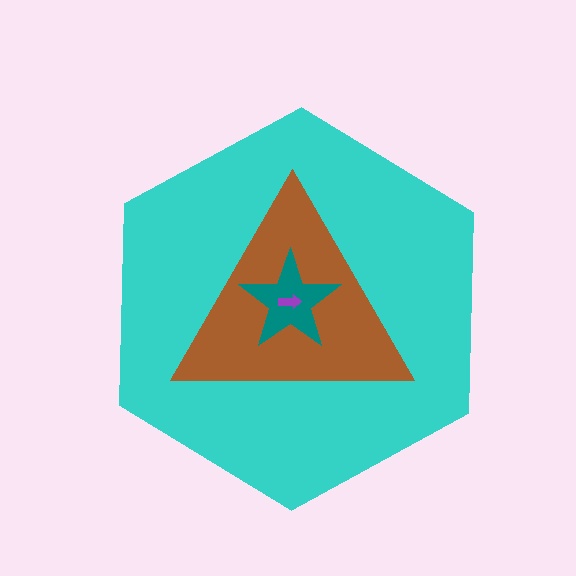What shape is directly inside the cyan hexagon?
The brown triangle.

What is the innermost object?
The purple arrow.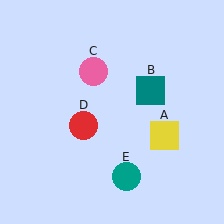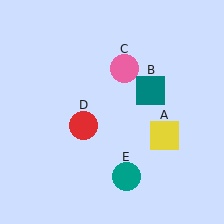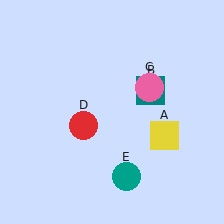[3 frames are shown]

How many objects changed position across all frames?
1 object changed position: pink circle (object C).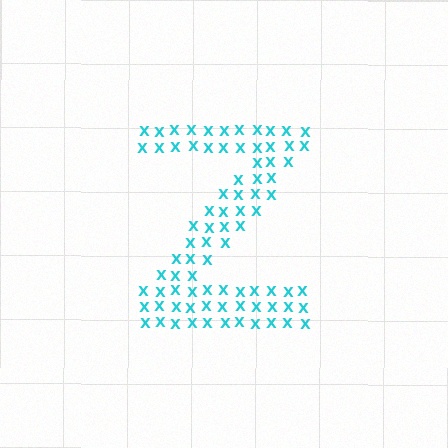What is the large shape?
The large shape is the letter Z.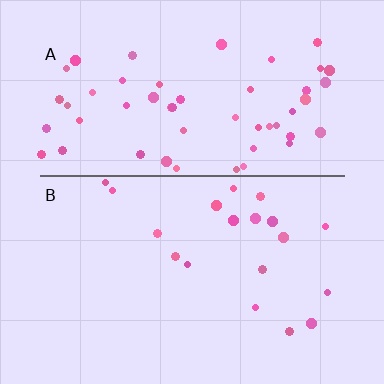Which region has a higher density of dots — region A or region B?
A (the top).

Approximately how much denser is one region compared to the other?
Approximately 2.9× — region A over region B.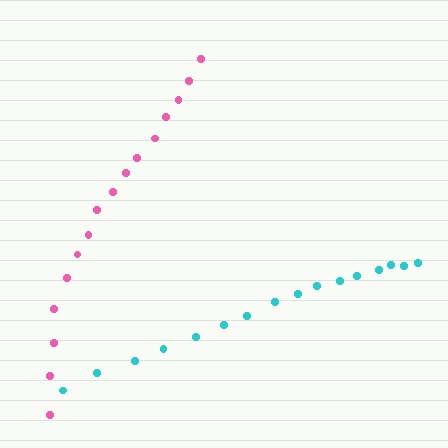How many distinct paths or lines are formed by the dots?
There are 2 distinct paths.